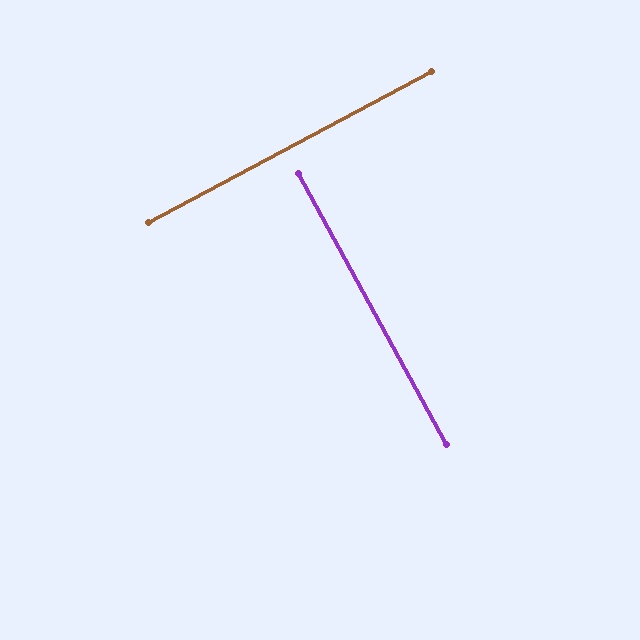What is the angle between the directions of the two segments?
Approximately 90 degrees.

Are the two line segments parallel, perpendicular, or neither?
Perpendicular — they meet at approximately 90°.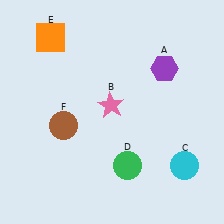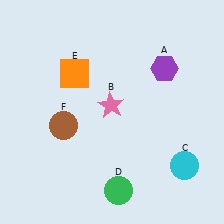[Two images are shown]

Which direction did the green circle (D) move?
The green circle (D) moved down.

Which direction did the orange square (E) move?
The orange square (E) moved down.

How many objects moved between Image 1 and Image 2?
2 objects moved between the two images.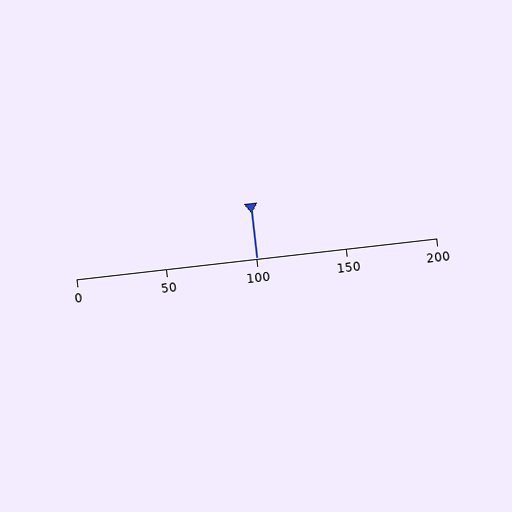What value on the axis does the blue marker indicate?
The marker indicates approximately 100.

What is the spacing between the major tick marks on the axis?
The major ticks are spaced 50 apart.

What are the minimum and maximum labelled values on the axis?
The axis runs from 0 to 200.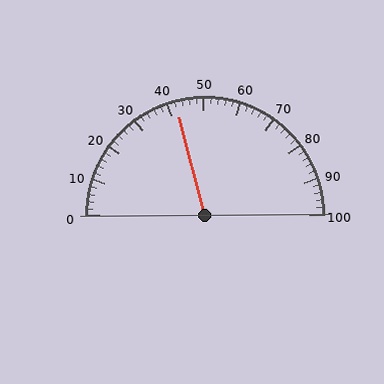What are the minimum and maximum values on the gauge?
The gauge ranges from 0 to 100.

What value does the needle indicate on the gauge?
The needle indicates approximately 42.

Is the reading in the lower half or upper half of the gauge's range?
The reading is in the lower half of the range (0 to 100).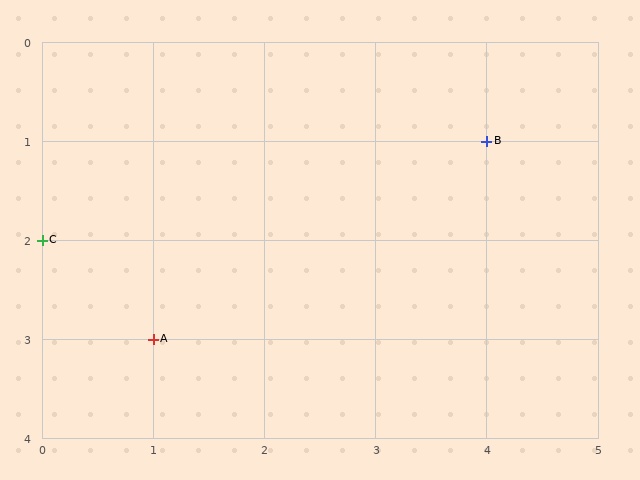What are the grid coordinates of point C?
Point C is at grid coordinates (0, 2).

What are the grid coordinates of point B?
Point B is at grid coordinates (4, 1).